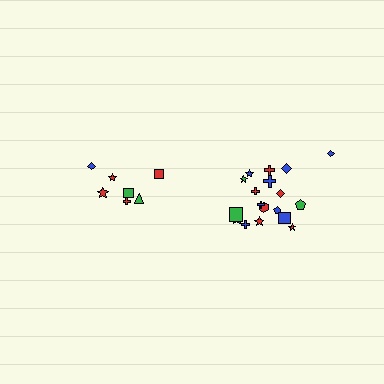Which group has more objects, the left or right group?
The right group.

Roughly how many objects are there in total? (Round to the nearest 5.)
Roughly 25 objects in total.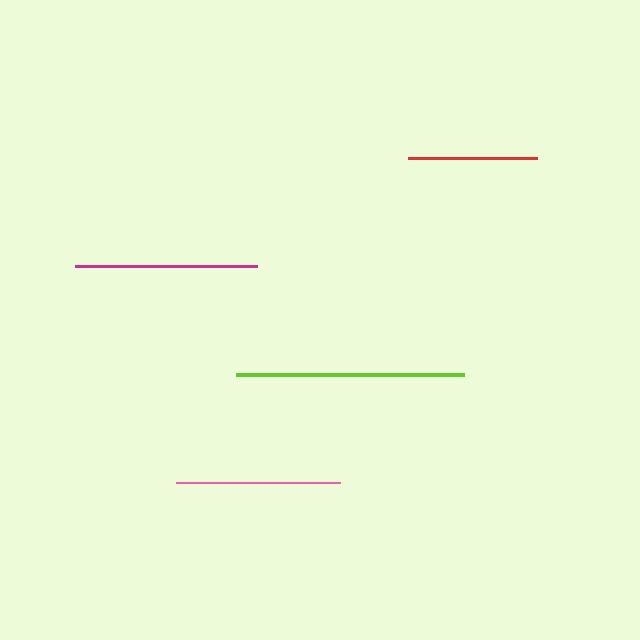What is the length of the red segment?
The red segment is approximately 129 pixels long.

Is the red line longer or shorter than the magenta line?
The magenta line is longer than the red line.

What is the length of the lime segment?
The lime segment is approximately 228 pixels long.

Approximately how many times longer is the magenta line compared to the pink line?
The magenta line is approximately 1.1 times the length of the pink line.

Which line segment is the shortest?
The red line is the shortest at approximately 129 pixels.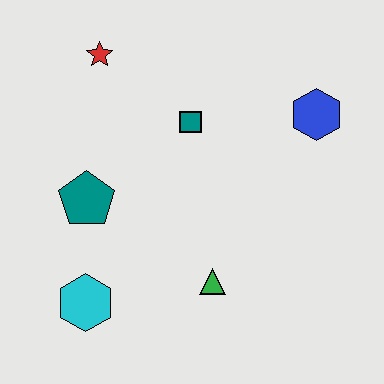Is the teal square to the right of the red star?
Yes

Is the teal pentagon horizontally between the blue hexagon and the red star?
No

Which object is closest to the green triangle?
The cyan hexagon is closest to the green triangle.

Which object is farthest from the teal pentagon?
The blue hexagon is farthest from the teal pentagon.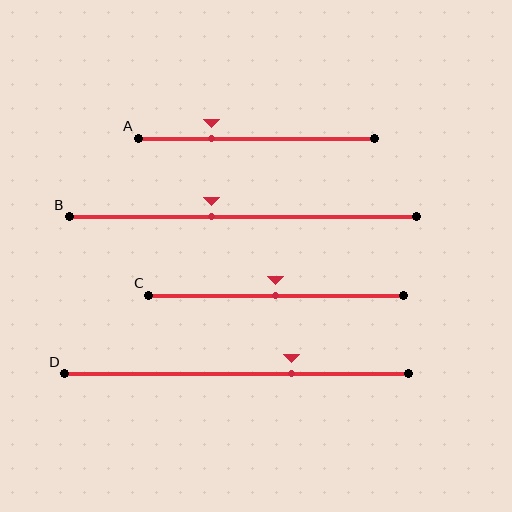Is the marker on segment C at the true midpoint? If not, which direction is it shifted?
Yes, the marker on segment C is at the true midpoint.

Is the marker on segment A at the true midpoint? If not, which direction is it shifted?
No, the marker on segment A is shifted to the left by about 19% of the segment length.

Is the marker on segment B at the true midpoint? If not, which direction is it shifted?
No, the marker on segment B is shifted to the left by about 9% of the segment length.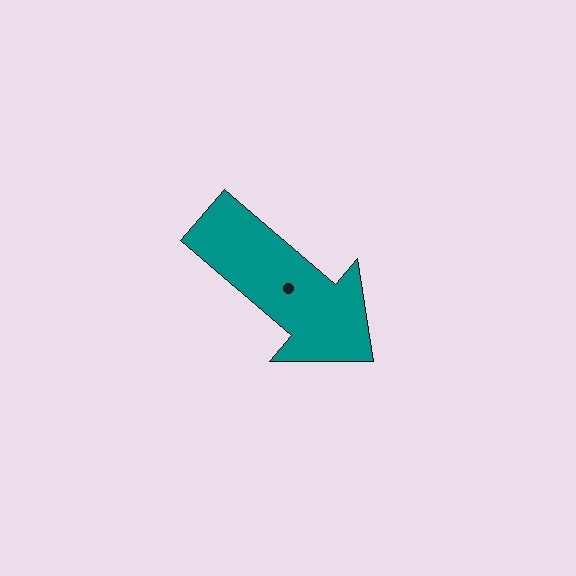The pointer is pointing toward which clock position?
Roughly 4 o'clock.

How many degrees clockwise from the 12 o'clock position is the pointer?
Approximately 131 degrees.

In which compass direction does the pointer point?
Southeast.